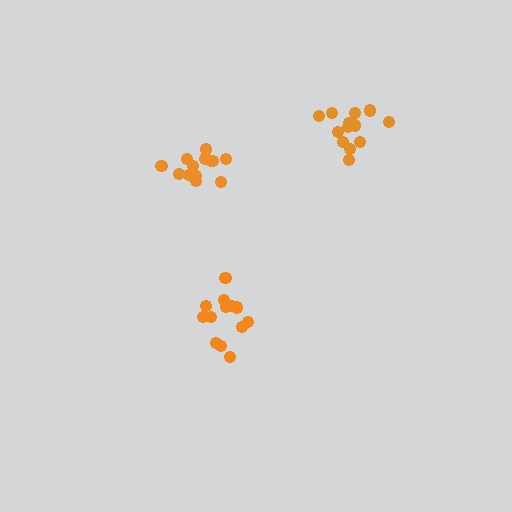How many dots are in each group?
Group 1: 13 dots, Group 2: 13 dots, Group 3: 13 dots (39 total).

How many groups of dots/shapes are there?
There are 3 groups.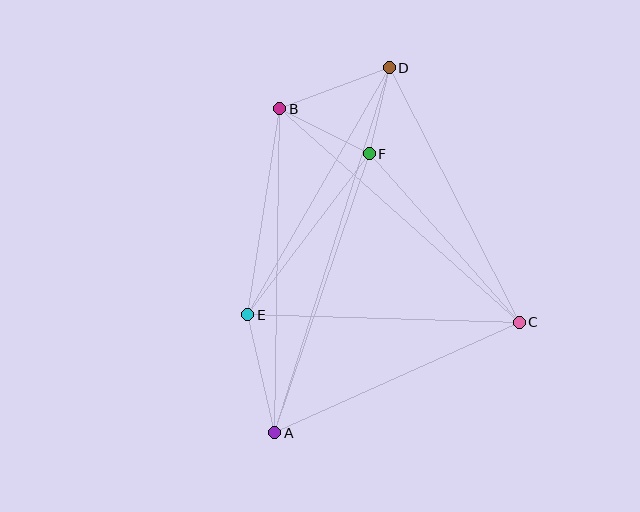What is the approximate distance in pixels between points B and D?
The distance between B and D is approximately 117 pixels.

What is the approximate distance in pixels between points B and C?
The distance between B and C is approximately 321 pixels.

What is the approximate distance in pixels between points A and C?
The distance between A and C is approximately 268 pixels.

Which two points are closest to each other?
Points D and F are closest to each other.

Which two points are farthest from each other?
Points A and D are farthest from each other.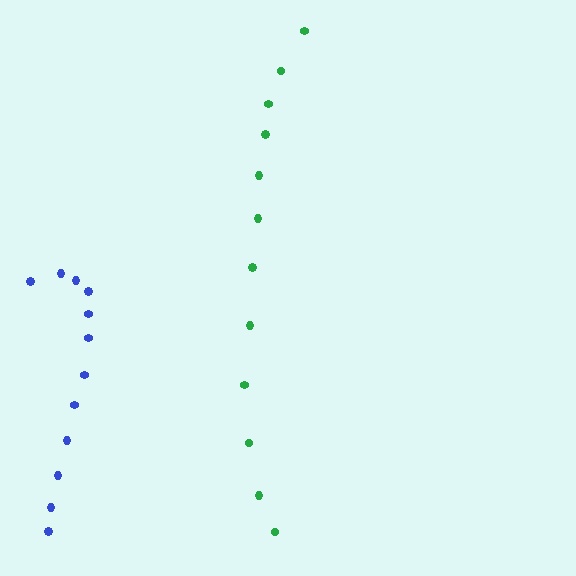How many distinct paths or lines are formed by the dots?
There are 2 distinct paths.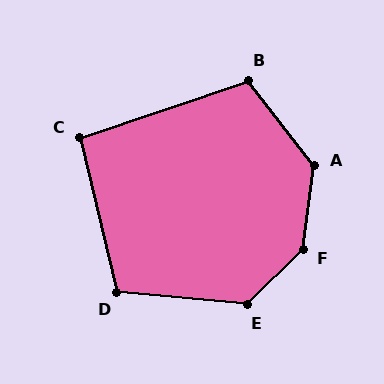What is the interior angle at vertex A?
Approximately 135 degrees (obtuse).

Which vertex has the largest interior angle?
F, at approximately 142 degrees.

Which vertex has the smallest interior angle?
C, at approximately 95 degrees.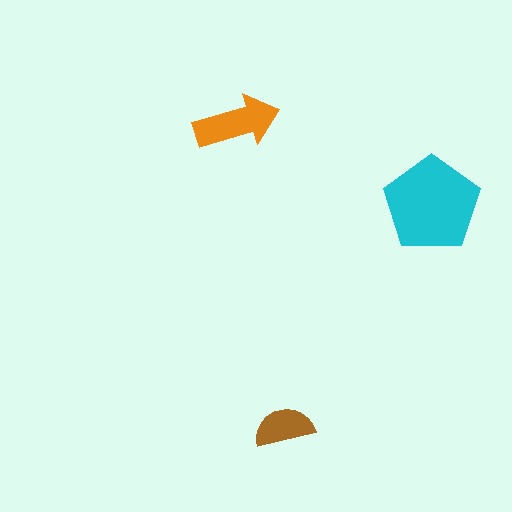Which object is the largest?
The cyan pentagon.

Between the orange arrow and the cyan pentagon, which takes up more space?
The cyan pentagon.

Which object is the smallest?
The brown semicircle.